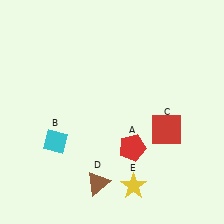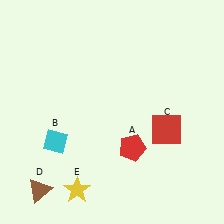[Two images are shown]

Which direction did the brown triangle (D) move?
The brown triangle (D) moved left.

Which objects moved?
The objects that moved are: the brown triangle (D), the yellow star (E).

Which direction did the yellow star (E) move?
The yellow star (E) moved left.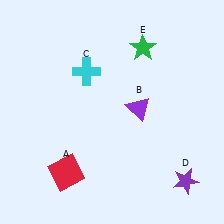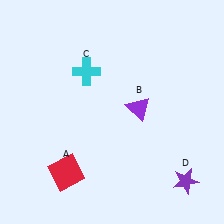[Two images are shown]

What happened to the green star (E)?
The green star (E) was removed in Image 2. It was in the top-right area of Image 1.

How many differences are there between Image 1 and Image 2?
There is 1 difference between the two images.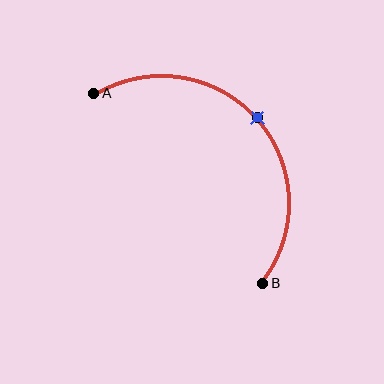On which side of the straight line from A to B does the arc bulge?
The arc bulges above and to the right of the straight line connecting A and B.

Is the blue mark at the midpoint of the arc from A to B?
Yes. The blue mark lies on the arc at equal arc-length from both A and B — it is the arc midpoint.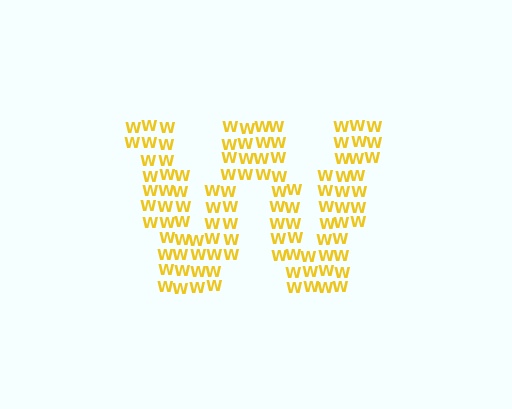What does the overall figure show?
The overall figure shows the letter W.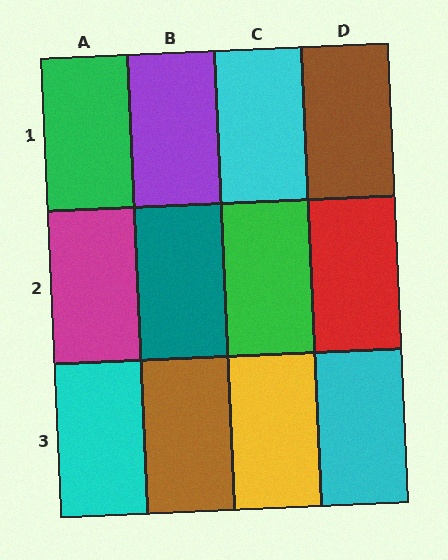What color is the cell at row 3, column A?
Cyan.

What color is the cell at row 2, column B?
Teal.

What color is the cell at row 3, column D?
Cyan.